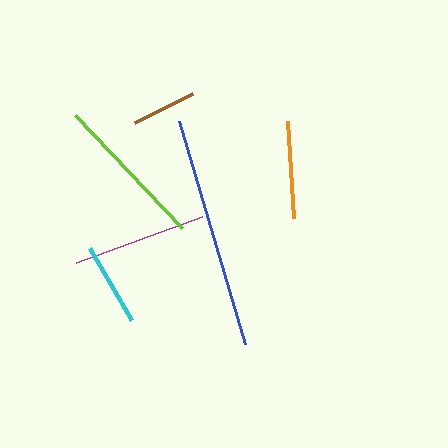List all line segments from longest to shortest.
From longest to shortest: blue, lime, magenta, orange, cyan, brown.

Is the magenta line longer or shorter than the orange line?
The magenta line is longer than the orange line.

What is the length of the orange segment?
The orange segment is approximately 97 pixels long.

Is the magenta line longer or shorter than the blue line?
The blue line is longer than the magenta line.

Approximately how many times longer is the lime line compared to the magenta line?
The lime line is approximately 1.2 times the length of the magenta line.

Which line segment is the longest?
The blue line is the longest at approximately 232 pixels.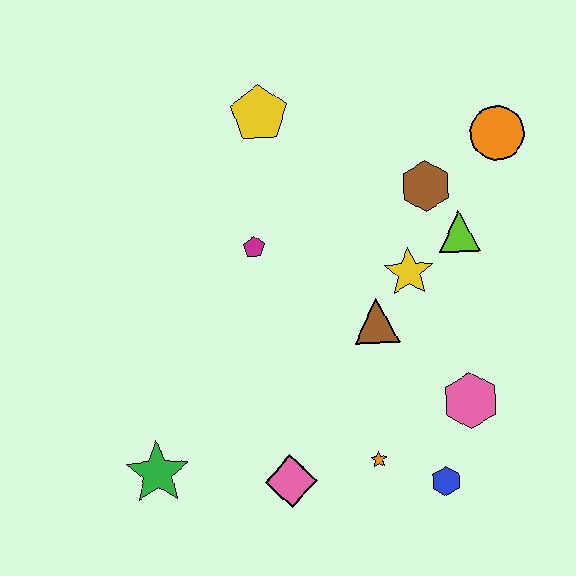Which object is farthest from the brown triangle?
The green star is farthest from the brown triangle.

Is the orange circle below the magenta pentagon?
No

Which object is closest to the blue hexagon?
The orange star is closest to the blue hexagon.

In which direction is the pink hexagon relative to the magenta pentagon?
The pink hexagon is to the right of the magenta pentagon.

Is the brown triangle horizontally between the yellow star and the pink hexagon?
No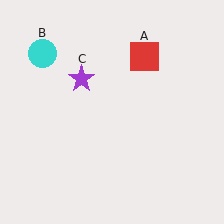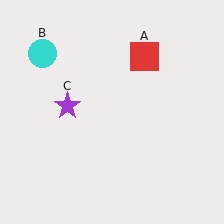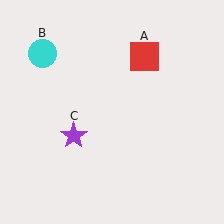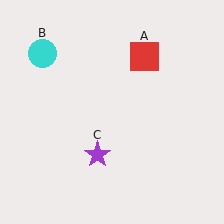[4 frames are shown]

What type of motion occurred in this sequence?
The purple star (object C) rotated counterclockwise around the center of the scene.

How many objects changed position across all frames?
1 object changed position: purple star (object C).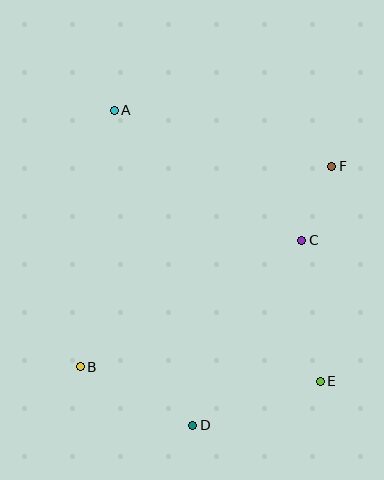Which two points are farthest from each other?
Points A and E are farthest from each other.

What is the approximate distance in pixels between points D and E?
The distance between D and E is approximately 135 pixels.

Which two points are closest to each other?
Points C and F are closest to each other.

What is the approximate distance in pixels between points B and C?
The distance between B and C is approximately 255 pixels.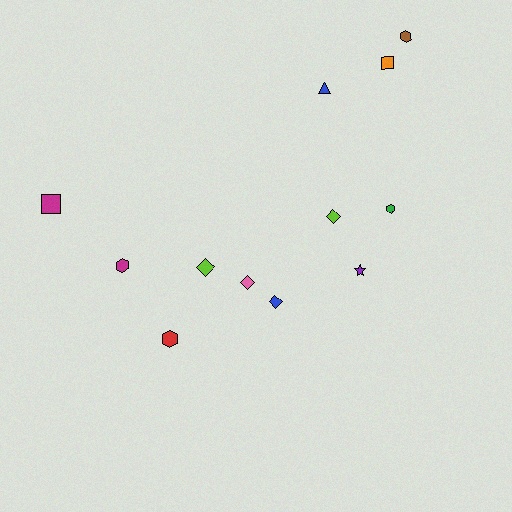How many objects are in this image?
There are 12 objects.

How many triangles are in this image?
There is 1 triangle.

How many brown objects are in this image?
There is 1 brown object.